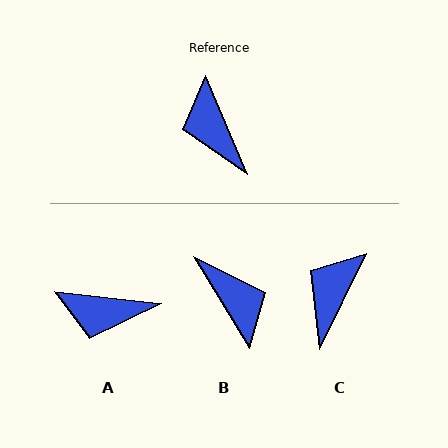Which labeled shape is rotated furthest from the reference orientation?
B, about 172 degrees away.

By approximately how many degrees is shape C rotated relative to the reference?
Approximately 49 degrees clockwise.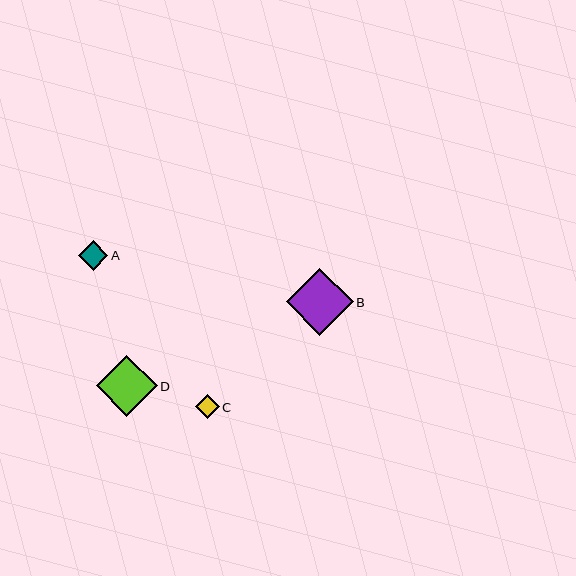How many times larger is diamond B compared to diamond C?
Diamond B is approximately 2.8 times the size of diamond C.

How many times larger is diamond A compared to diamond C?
Diamond A is approximately 1.2 times the size of diamond C.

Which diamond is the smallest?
Diamond C is the smallest with a size of approximately 24 pixels.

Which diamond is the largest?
Diamond B is the largest with a size of approximately 67 pixels.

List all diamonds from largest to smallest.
From largest to smallest: B, D, A, C.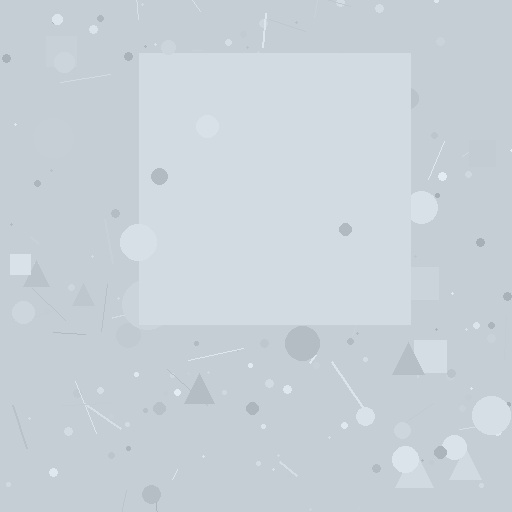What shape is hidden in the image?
A square is hidden in the image.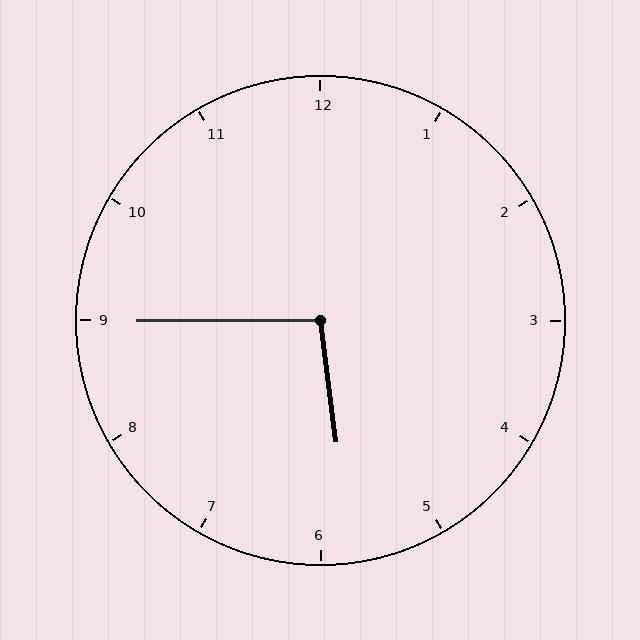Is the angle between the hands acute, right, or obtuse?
It is obtuse.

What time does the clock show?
5:45.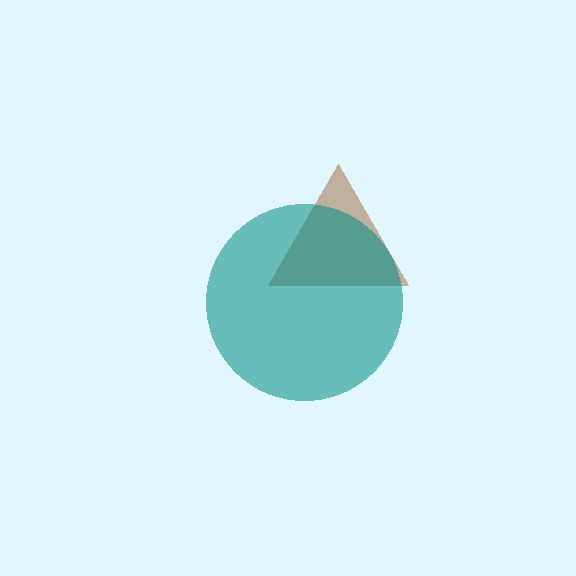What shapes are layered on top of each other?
The layered shapes are: a brown triangle, a teal circle.